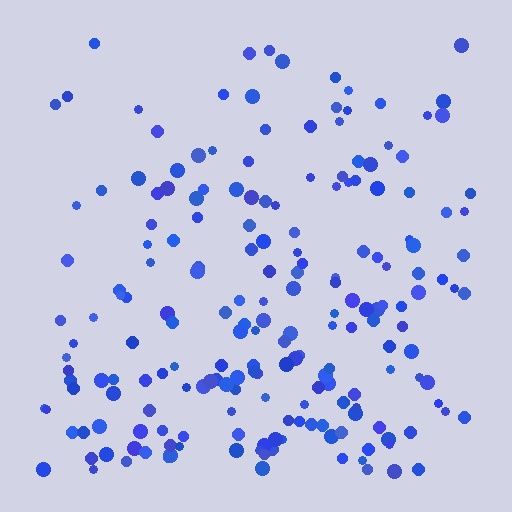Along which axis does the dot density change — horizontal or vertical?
Vertical.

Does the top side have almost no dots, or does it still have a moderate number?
Still a moderate number, just noticeably fewer than the bottom.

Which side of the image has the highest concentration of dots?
The bottom.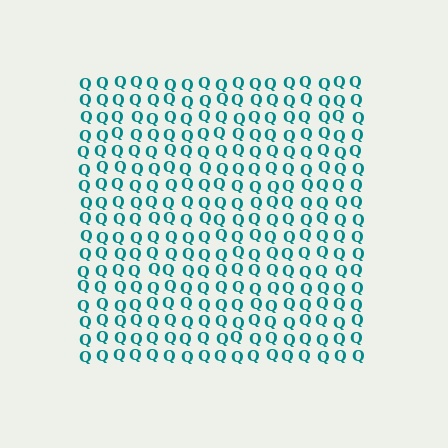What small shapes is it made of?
It is made of small letter Q's.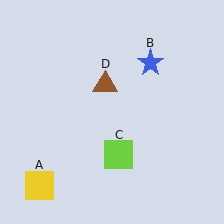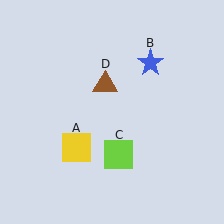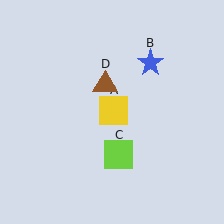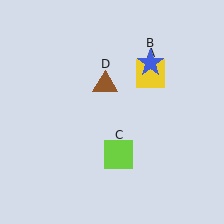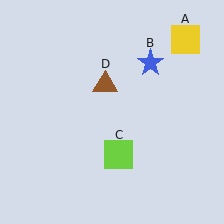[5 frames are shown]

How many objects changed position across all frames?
1 object changed position: yellow square (object A).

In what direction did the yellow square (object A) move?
The yellow square (object A) moved up and to the right.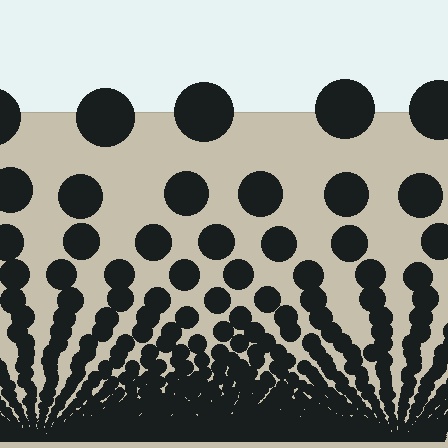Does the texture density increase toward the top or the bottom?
Density increases toward the bottom.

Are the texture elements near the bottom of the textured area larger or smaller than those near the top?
Smaller. The gradient is inverted — elements near the bottom are smaller and denser.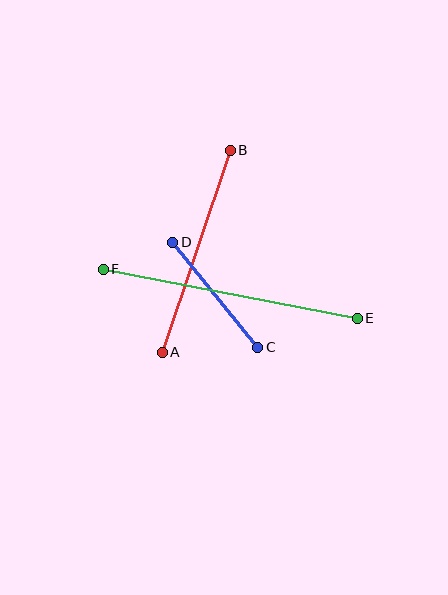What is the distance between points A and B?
The distance is approximately 213 pixels.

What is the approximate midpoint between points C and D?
The midpoint is at approximately (215, 295) pixels.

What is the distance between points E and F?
The distance is approximately 259 pixels.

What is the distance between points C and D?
The distance is approximately 135 pixels.